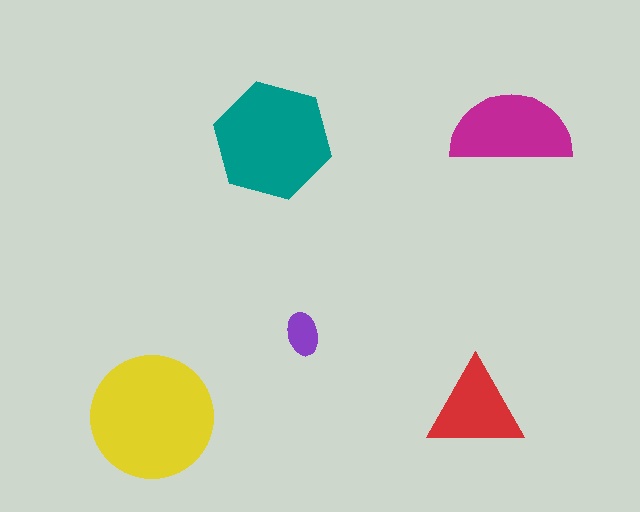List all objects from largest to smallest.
The yellow circle, the teal hexagon, the magenta semicircle, the red triangle, the purple ellipse.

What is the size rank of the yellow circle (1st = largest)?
1st.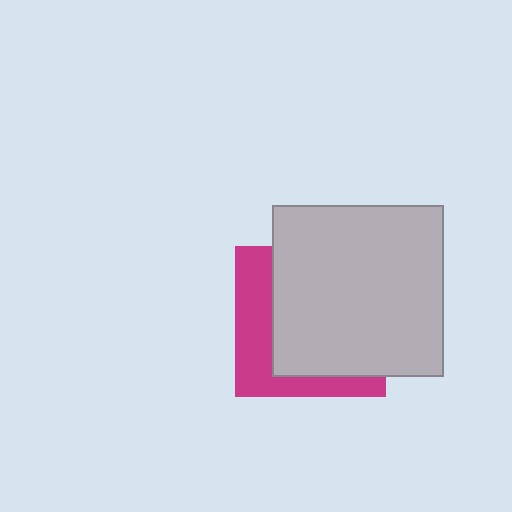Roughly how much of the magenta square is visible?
A small part of it is visible (roughly 34%).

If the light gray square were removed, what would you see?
You would see the complete magenta square.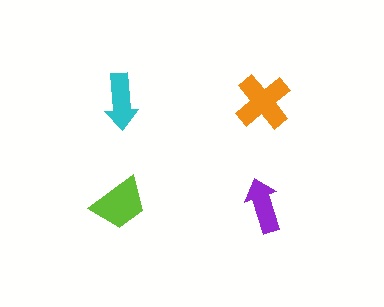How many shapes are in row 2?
2 shapes.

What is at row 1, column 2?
An orange cross.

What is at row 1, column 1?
A cyan arrow.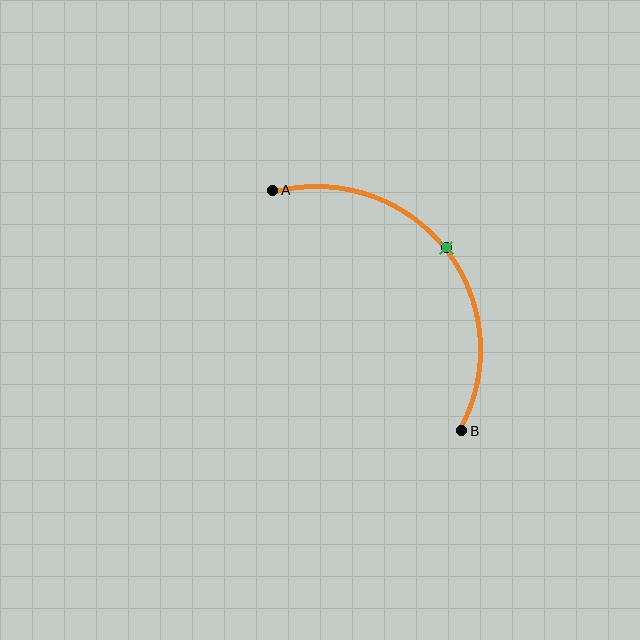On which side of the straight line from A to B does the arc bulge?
The arc bulges above and to the right of the straight line connecting A and B.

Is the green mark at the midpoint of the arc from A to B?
Yes. The green mark lies on the arc at equal arc-length from both A and B — it is the arc midpoint.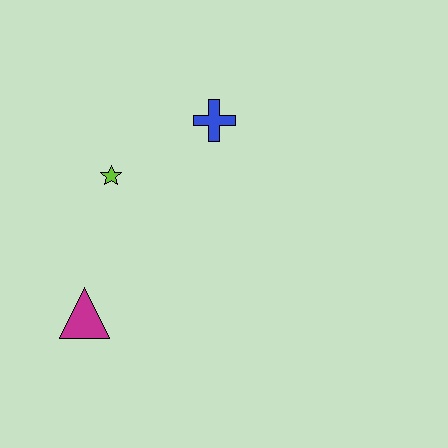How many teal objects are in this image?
There are no teal objects.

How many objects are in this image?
There are 3 objects.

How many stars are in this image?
There is 1 star.